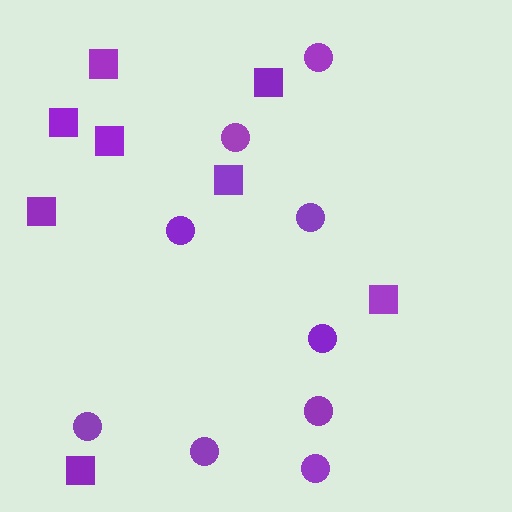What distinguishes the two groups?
There are 2 groups: one group of circles (9) and one group of squares (8).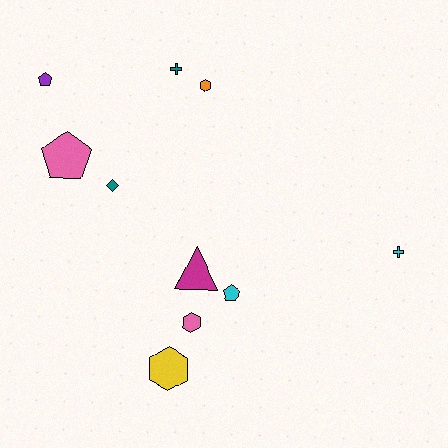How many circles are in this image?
There are no circles.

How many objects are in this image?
There are 10 objects.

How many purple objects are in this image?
There is 1 purple object.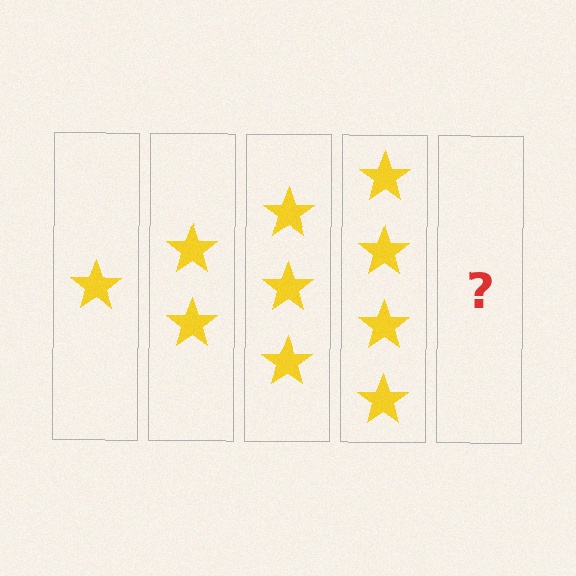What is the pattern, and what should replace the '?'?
The pattern is that each step adds one more star. The '?' should be 5 stars.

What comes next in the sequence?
The next element should be 5 stars.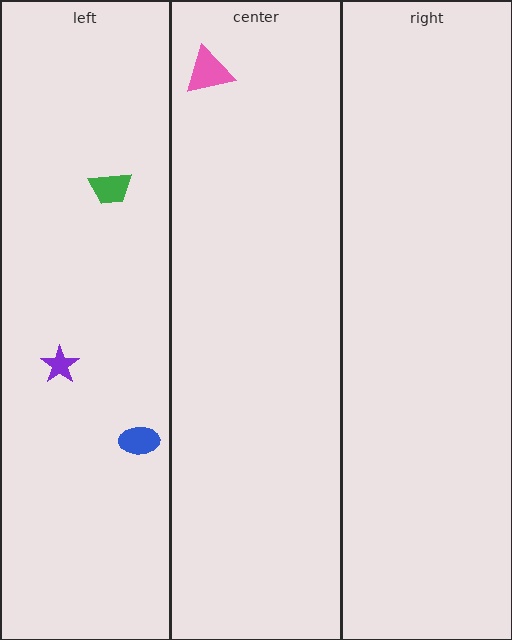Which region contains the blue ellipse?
The left region.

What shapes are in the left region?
The purple star, the green trapezoid, the blue ellipse.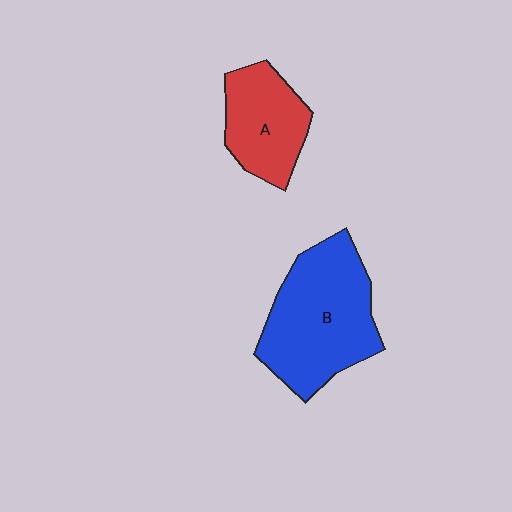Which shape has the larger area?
Shape B (blue).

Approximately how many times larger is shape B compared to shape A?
Approximately 1.7 times.